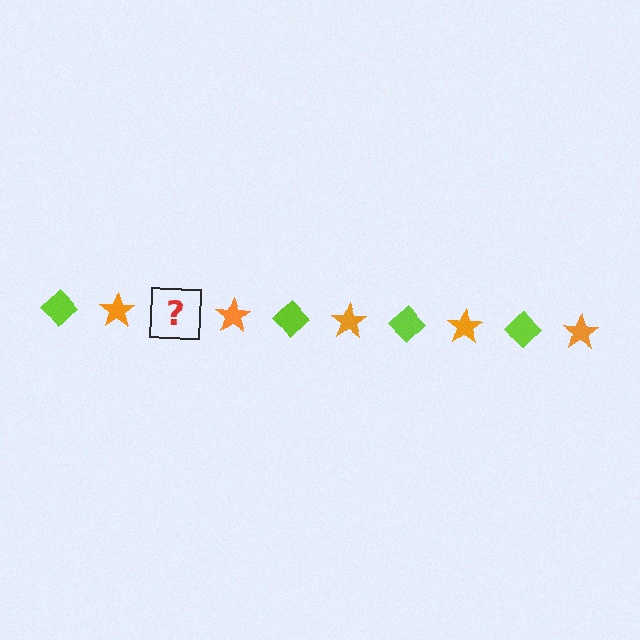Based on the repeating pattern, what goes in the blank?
The blank should be a lime diamond.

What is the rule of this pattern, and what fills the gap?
The rule is that the pattern alternates between lime diamond and orange star. The gap should be filled with a lime diamond.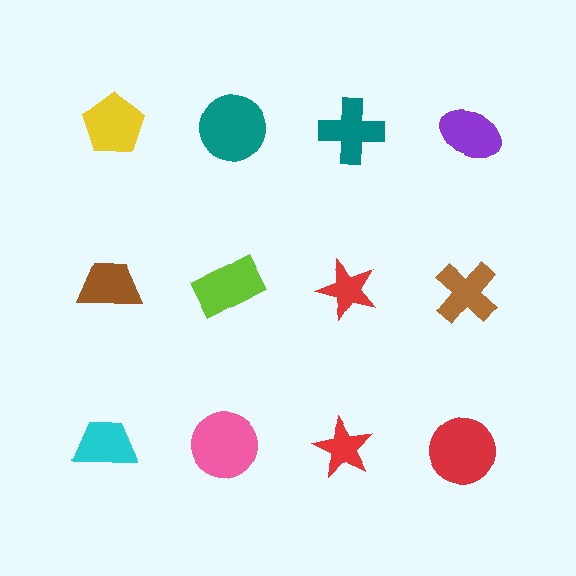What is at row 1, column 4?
A purple ellipse.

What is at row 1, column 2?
A teal circle.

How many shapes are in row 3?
4 shapes.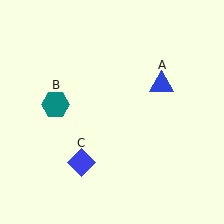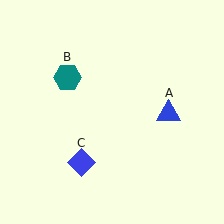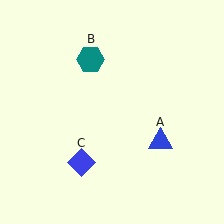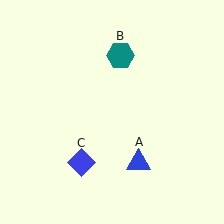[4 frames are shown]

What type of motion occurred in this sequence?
The blue triangle (object A), teal hexagon (object B) rotated clockwise around the center of the scene.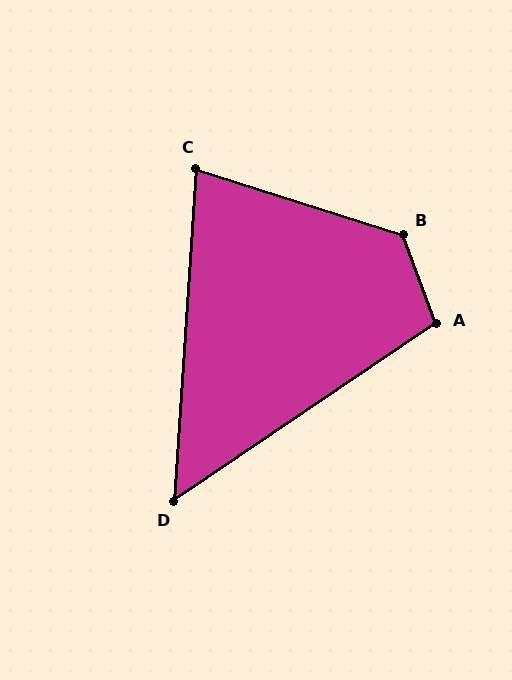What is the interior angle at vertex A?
Approximately 104 degrees (obtuse).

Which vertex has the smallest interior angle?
D, at approximately 52 degrees.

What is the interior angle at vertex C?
Approximately 76 degrees (acute).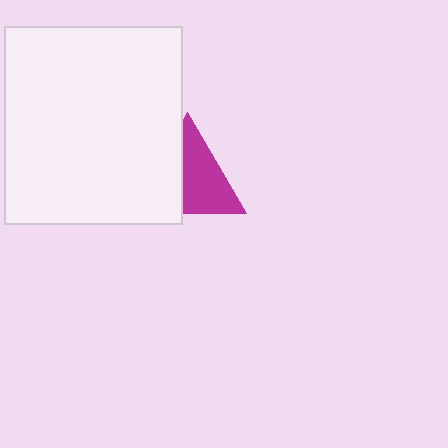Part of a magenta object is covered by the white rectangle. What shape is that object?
It is a triangle.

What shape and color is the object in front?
The object in front is a white rectangle.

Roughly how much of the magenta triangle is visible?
About half of it is visible (roughly 57%).